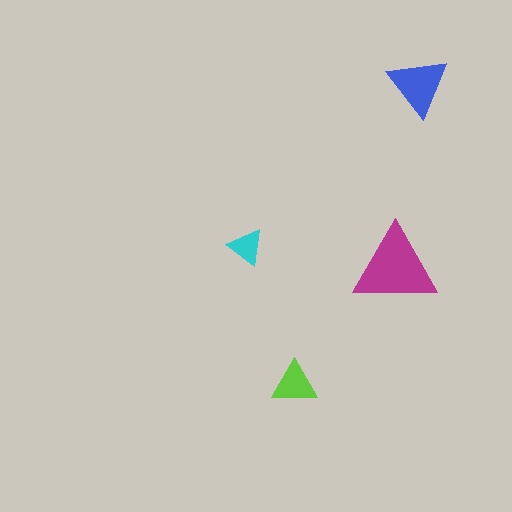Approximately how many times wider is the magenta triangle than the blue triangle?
About 1.5 times wider.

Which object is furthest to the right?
The blue triangle is rightmost.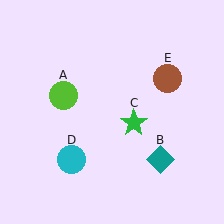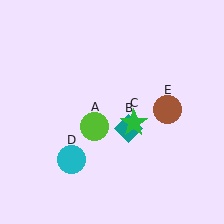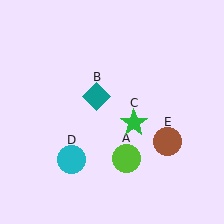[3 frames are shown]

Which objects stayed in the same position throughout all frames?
Green star (object C) and cyan circle (object D) remained stationary.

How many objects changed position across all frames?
3 objects changed position: lime circle (object A), teal diamond (object B), brown circle (object E).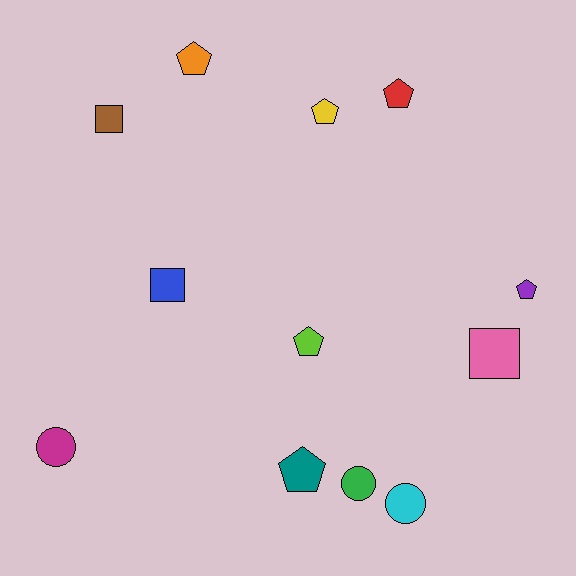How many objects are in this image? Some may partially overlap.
There are 12 objects.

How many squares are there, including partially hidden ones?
There are 3 squares.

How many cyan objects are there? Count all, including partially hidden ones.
There is 1 cyan object.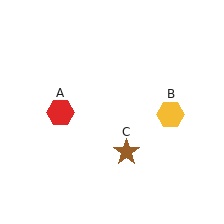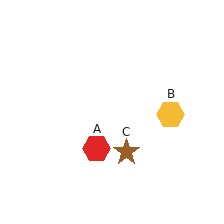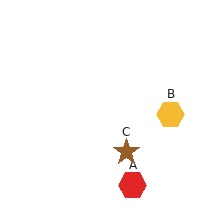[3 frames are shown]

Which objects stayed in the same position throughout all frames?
Yellow hexagon (object B) and brown star (object C) remained stationary.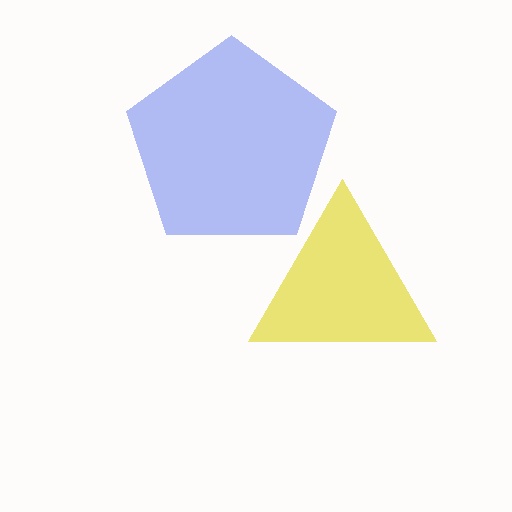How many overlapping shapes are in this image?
There are 2 overlapping shapes in the image.